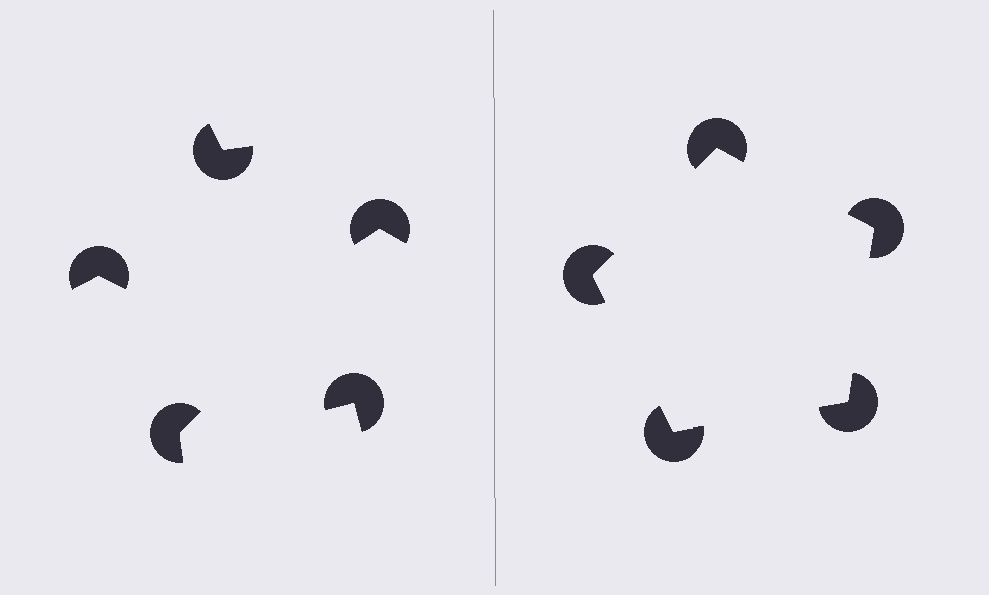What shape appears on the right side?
An illusory pentagon.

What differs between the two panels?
The pac-man discs are positioned identically on both sides; only the wedge orientations differ. On the right they align to a pentagon; on the left they are misaligned.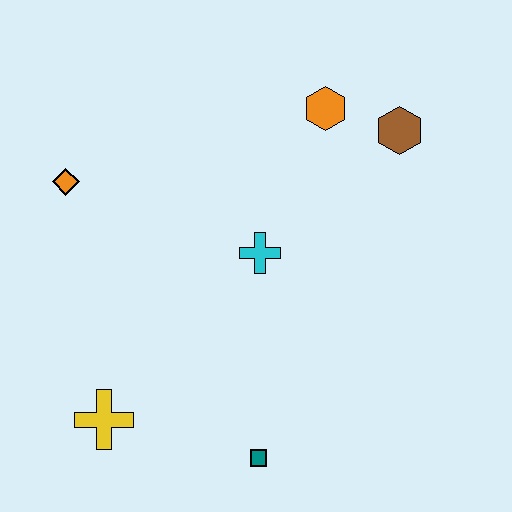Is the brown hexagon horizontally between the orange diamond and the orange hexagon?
No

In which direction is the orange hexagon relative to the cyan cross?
The orange hexagon is above the cyan cross.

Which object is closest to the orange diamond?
The cyan cross is closest to the orange diamond.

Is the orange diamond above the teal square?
Yes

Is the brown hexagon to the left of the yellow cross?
No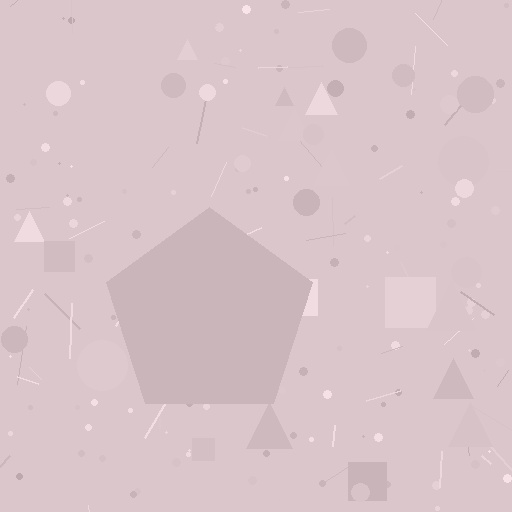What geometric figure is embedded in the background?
A pentagon is embedded in the background.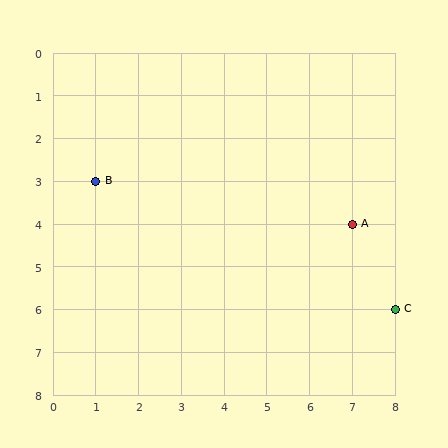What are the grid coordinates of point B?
Point B is at grid coordinates (1, 3).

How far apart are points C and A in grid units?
Points C and A are 1 column and 2 rows apart (about 2.2 grid units diagonally).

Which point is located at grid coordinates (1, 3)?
Point B is at (1, 3).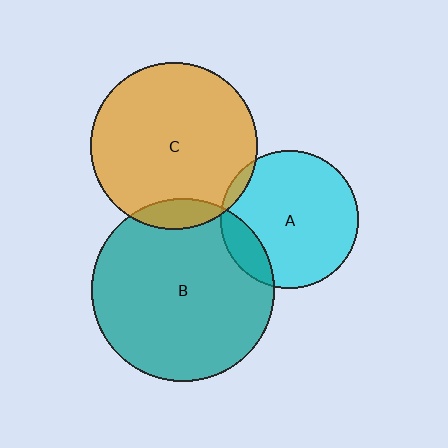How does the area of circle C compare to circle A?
Approximately 1.5 times.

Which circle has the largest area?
Circle B (teal).